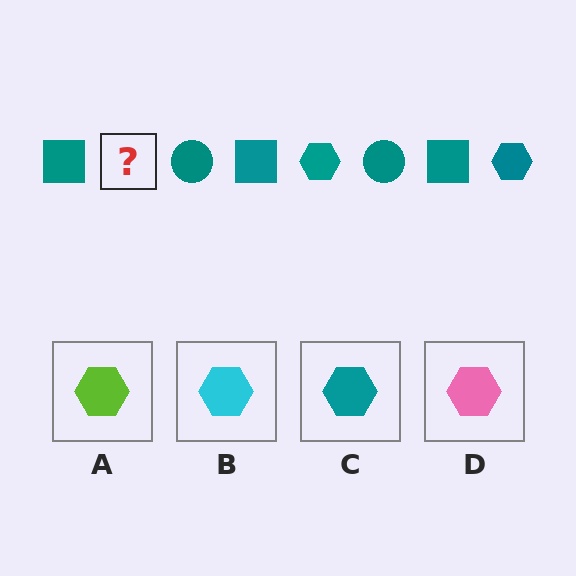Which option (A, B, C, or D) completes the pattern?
C.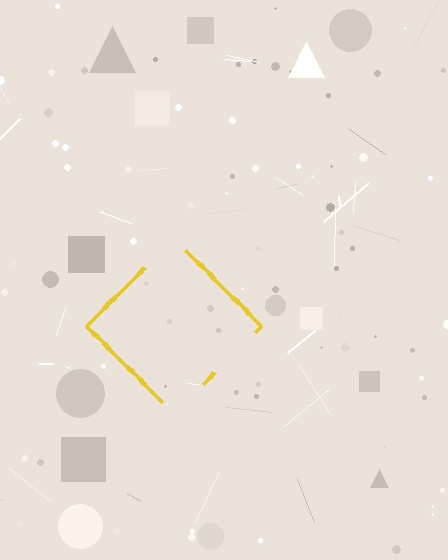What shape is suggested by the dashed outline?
The dashed outline suggests a diamond.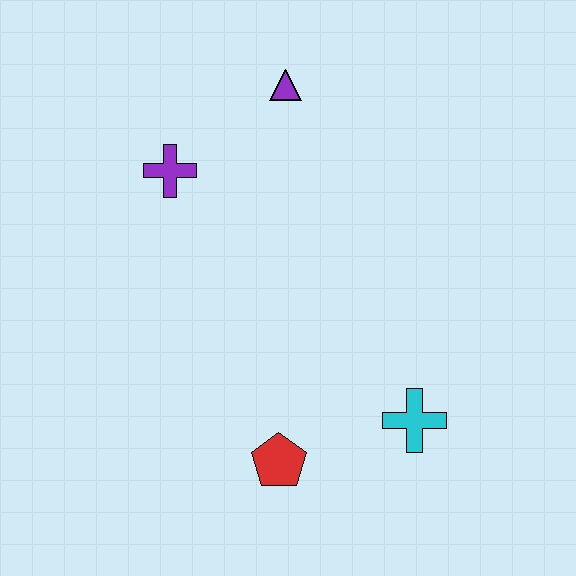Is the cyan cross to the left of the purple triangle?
No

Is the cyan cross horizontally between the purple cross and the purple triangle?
No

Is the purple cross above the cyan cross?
Yes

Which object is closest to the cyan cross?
The red pentagon is closest to the cyan cross.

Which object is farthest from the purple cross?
The cyan cross is farthest from the purple cross.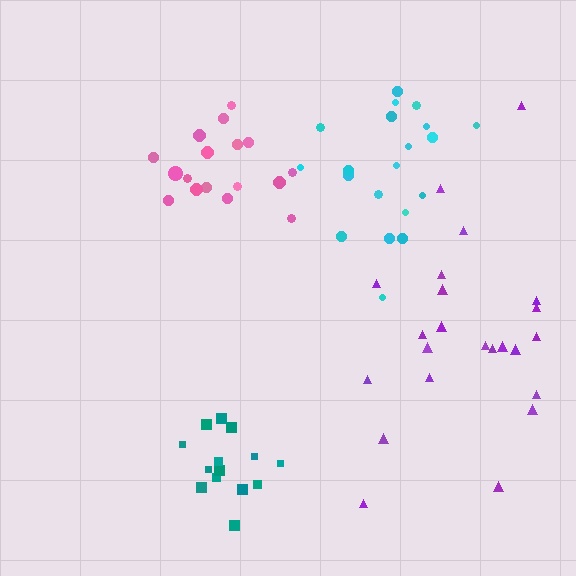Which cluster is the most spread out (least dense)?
Purple.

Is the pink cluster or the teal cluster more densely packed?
Teal.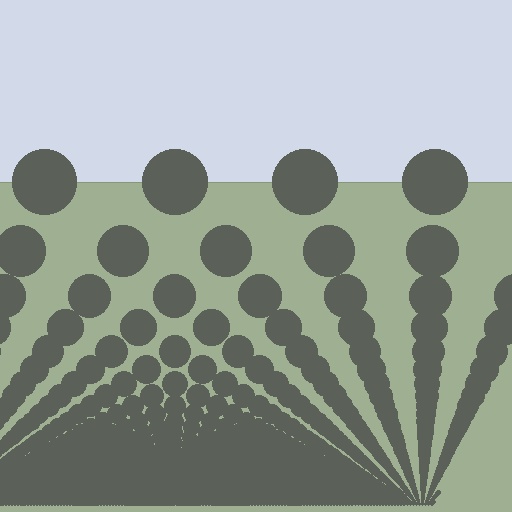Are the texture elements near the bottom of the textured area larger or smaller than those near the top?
Smaller. The gradient is inverted — elements near the bottom are smaller and denser.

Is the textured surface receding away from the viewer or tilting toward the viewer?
The surface appears to tilt toward the viewer. Texture elements get larger and sparser toward the top.